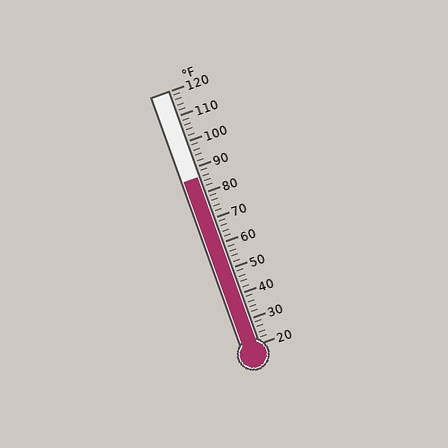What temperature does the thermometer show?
The thermometer shows approximately 86°F.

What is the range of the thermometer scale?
The thermometer scale ranges from 20°F to 120°F.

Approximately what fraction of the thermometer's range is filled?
The thermometer is filled to approximately 65% of its range.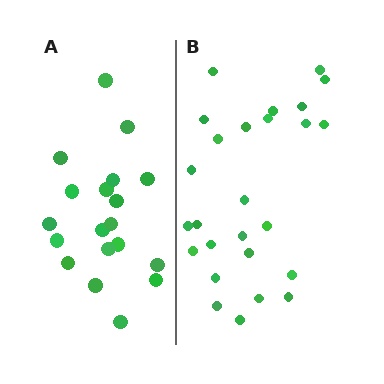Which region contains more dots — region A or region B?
Region B (the right region) has more dots.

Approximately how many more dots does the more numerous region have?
Region B has roughly 8 or so more dots than region A.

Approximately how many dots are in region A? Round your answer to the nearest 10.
About 20 dots. (The exact count is 19, which rounds to 20.)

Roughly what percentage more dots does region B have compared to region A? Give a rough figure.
About 35% more.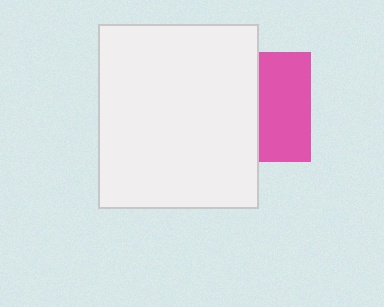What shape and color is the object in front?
The object in front is a white rectangle.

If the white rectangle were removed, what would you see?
You would see the complete pink square.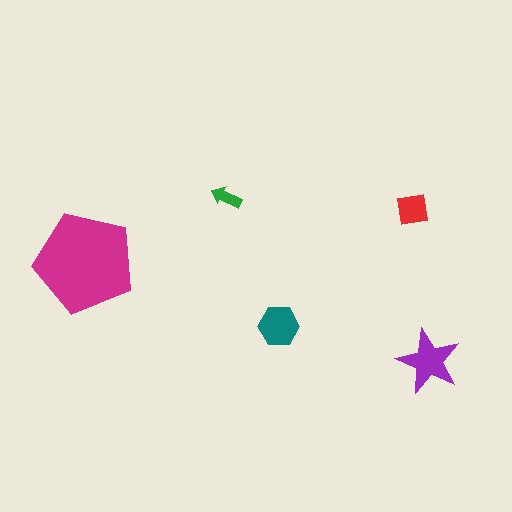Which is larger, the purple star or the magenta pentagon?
The magenta pentagon.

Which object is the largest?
The magenta pentagon.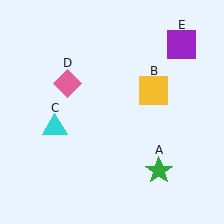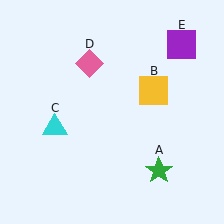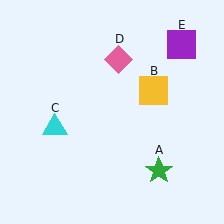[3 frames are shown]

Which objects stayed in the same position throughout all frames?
Green star (object A) and yellow square (object B) and cyan triangle (object C) and purple square (object E) remained stationary.